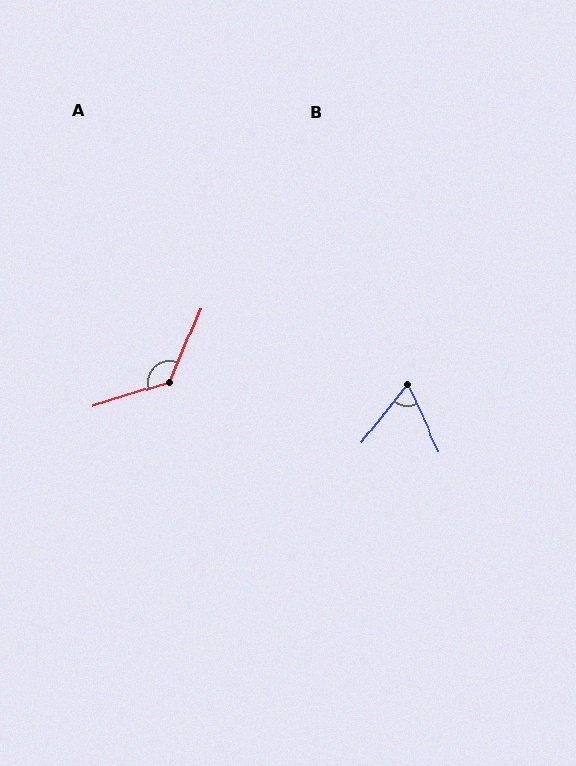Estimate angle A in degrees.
Approximately 130 degrees.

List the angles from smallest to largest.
B (63°), A (130°).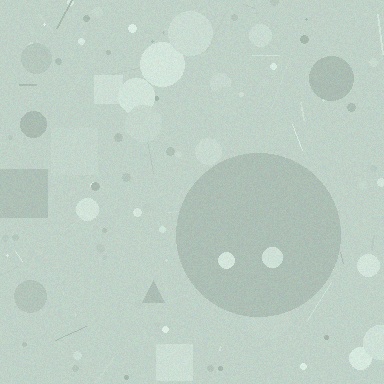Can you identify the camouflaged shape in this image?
The camouflaged shape is a circle.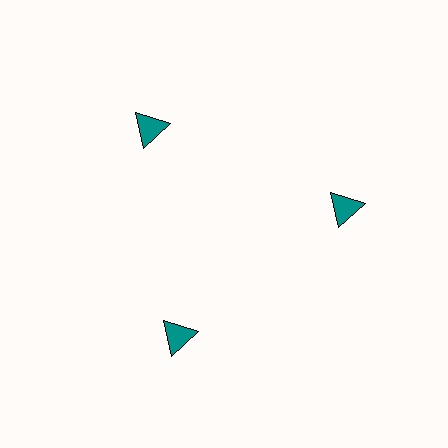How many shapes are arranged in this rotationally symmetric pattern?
There are 3 shapes, arranged in 3 groups of 1.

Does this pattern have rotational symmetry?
Yes, this pattern has 3-fold rotational symmetry. It looks the same after rotating 120 degrees around the center.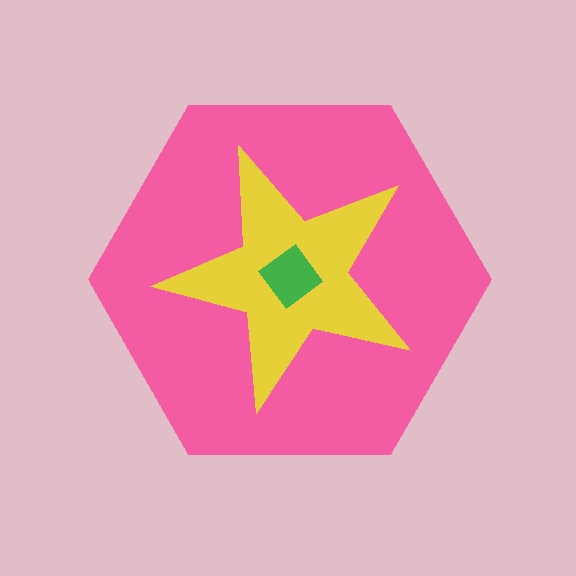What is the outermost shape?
The pink hexagon.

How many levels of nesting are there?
3.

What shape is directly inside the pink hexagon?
The yellow star.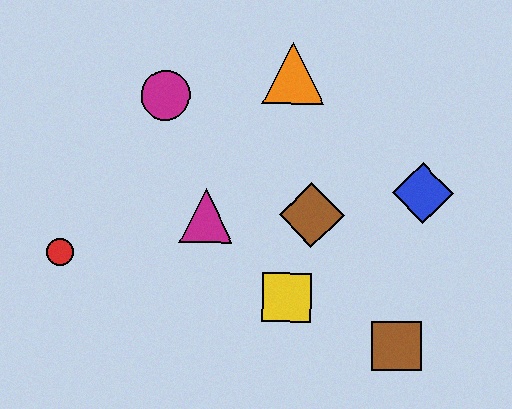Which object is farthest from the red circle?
The blue diamond is farthest from the red circle.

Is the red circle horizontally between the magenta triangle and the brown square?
No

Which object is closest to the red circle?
The magenta triangle is closest to the red circle.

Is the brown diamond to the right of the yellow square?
Yes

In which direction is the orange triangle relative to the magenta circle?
The orange triangle is to the right of the magenta circle.